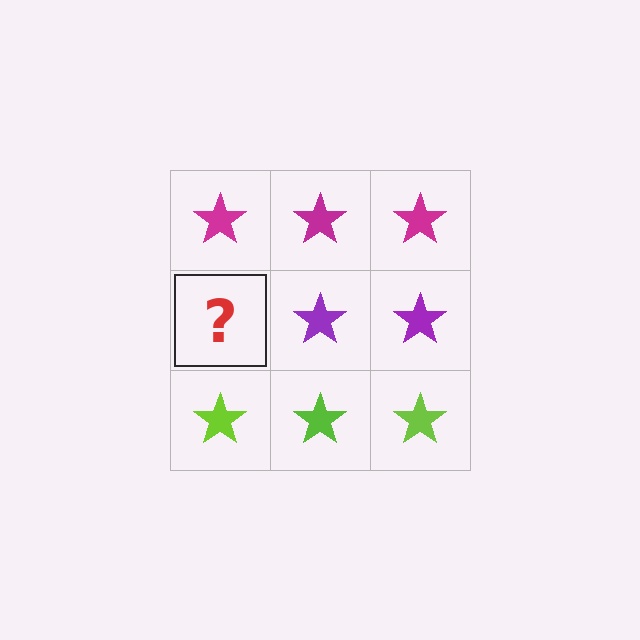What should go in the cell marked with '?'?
The missing cell should contain a purple star.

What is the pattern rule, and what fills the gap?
The rule is that each row has a consistent color. The gap should be filled with a purple star.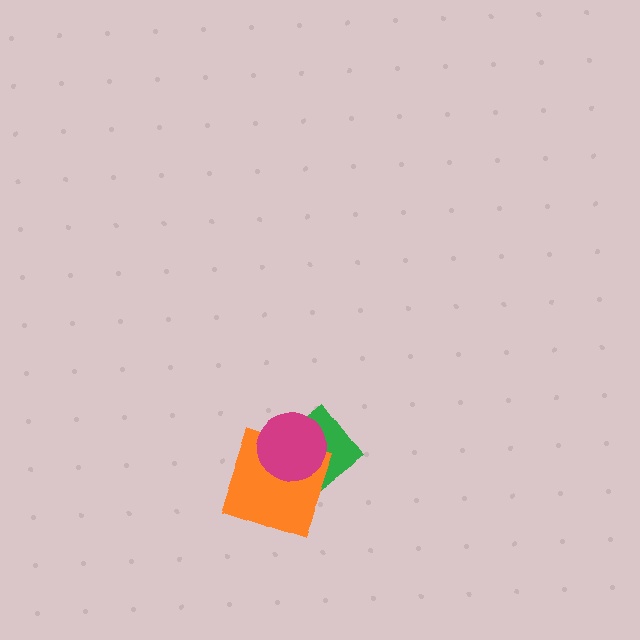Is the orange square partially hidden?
Yes, it is partially covered by another shape.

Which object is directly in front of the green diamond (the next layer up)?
The orange square is directly in front of the green diamond.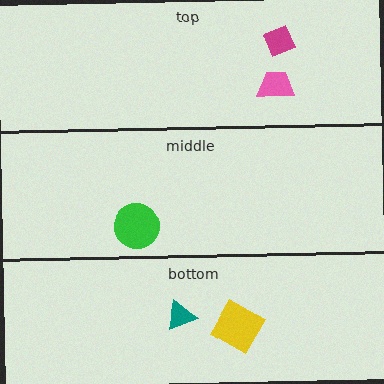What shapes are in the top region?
The pink trapezoid, the magenta diamond.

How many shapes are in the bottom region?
2.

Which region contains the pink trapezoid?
The top region.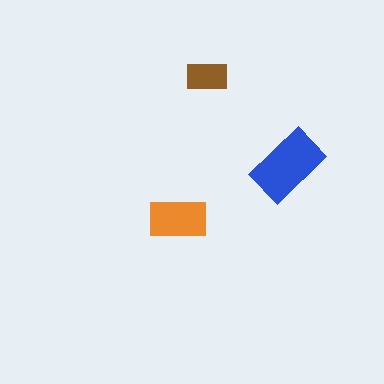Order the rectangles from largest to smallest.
the blue one, the orange one, the brown one.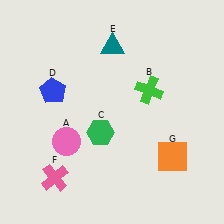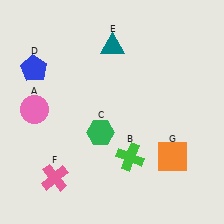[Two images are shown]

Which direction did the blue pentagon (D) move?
The blue pentagon (D) moved up.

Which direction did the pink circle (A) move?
The pink circle (A) moved left.